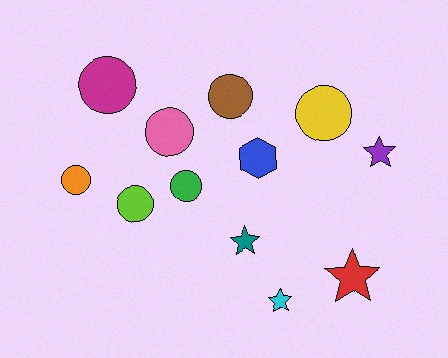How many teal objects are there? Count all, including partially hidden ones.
There is 1 teal object.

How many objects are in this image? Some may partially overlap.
There are 12 objects.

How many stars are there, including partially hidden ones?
There are 4 stars.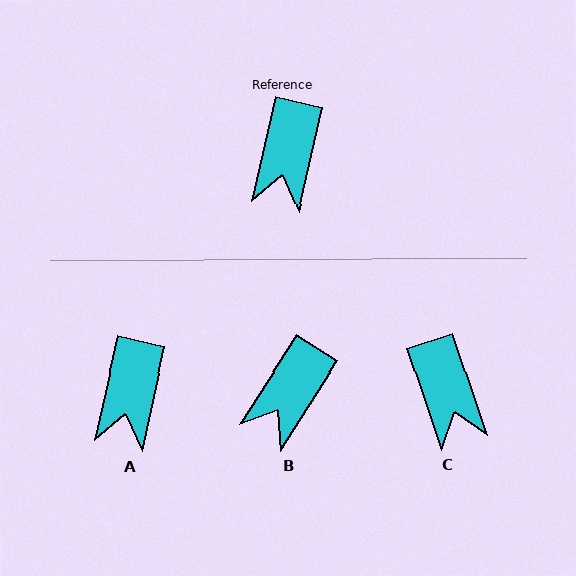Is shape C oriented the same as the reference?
No, it is off by about 31 degrees.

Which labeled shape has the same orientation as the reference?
A.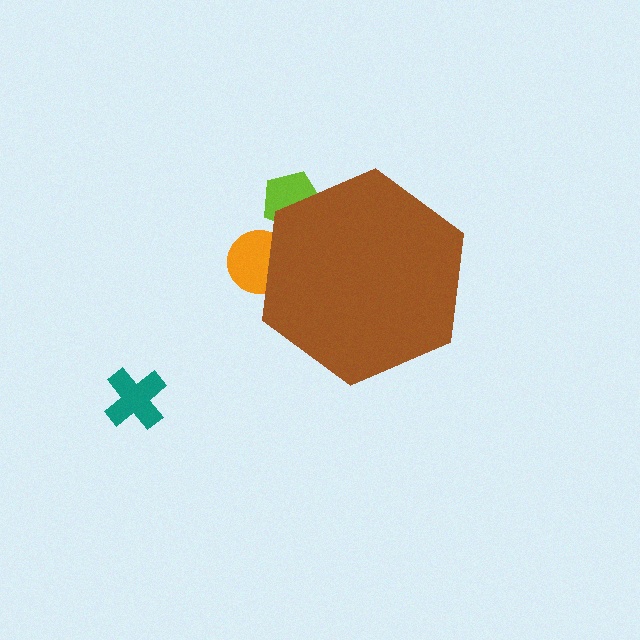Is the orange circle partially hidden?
Yes, the orange circle is partially hidden behind the brown hexagon.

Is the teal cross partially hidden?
No, the teal cross is fully visible.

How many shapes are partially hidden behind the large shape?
2 shapes are partially hidden.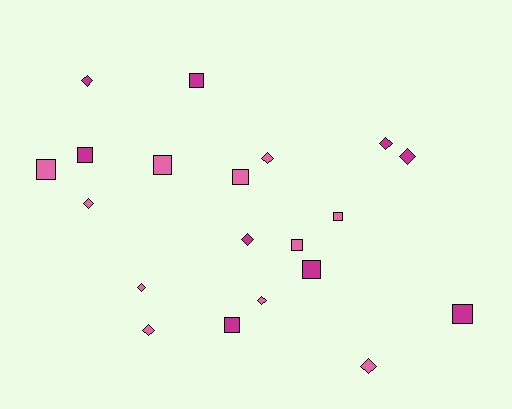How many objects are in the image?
There are 20 objects.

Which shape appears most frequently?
Square, with 10 objects.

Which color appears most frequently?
Pink, with 11 objects.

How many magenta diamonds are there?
There are 4 magenta diamonds.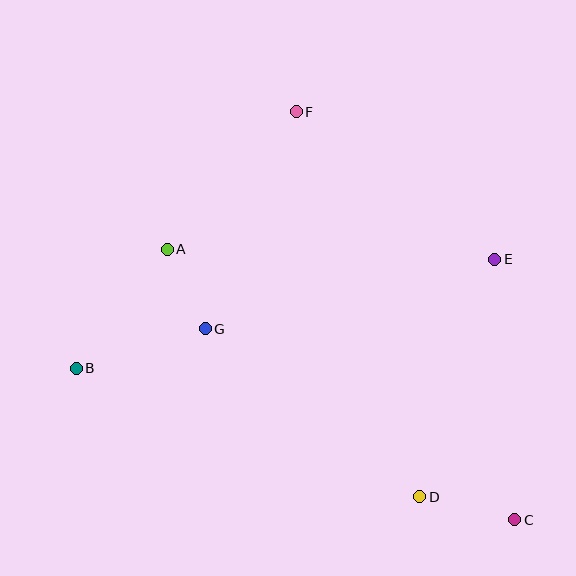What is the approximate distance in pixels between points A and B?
The distance between A and B is approximately 150 pixels.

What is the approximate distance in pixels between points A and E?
The distance between A and E is approximately 328 pixels.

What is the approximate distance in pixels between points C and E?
The distance between C and E is approximately 261 pixels.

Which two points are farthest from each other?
Points B and C are farthest from each other.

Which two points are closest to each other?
Points A and G are closest to each other.